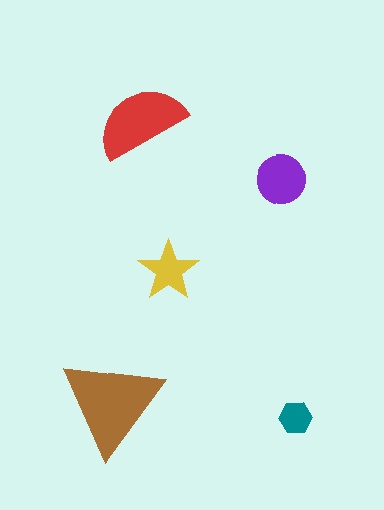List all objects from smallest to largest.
The teal hexagon, the yellow star, the purple circle, the red semicircle, the brown triangle.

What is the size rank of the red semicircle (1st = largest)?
2nd.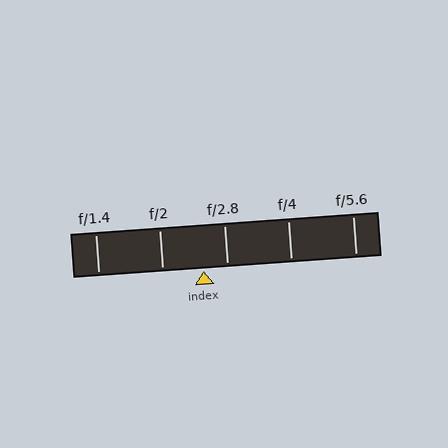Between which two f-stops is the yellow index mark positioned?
The index mark is between f/2 and f/2.8.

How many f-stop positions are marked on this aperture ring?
There are 5 f-stop positions marked.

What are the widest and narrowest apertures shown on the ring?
The widest aperture shown is f/1.4 and the narrowest is f/5.6.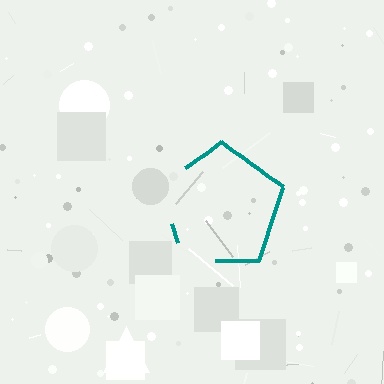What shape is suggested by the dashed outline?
The dashed outline suggests a pentagon.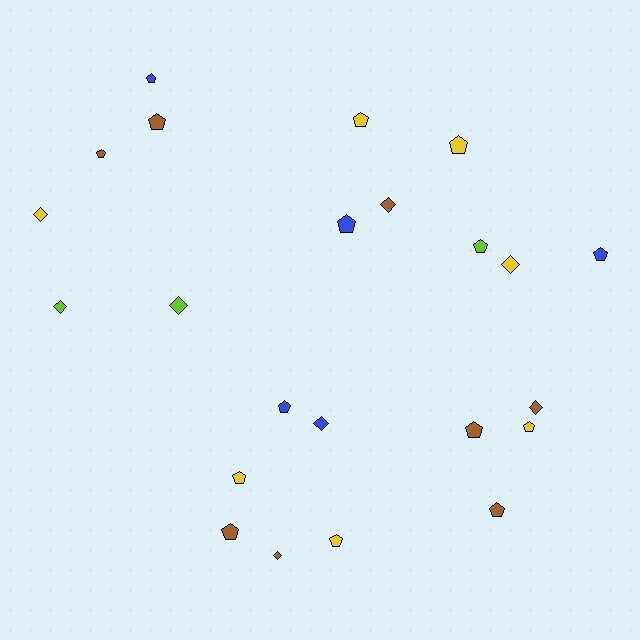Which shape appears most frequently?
Pentagon, with 15 objects.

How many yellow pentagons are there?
There are 5 yellow pentagons.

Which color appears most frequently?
Brown, with 8 objects.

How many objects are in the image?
There are 23 objects.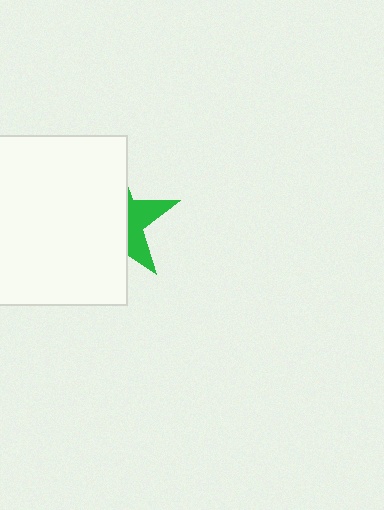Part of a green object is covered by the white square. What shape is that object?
It is a star.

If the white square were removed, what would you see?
You would see the complete green star.